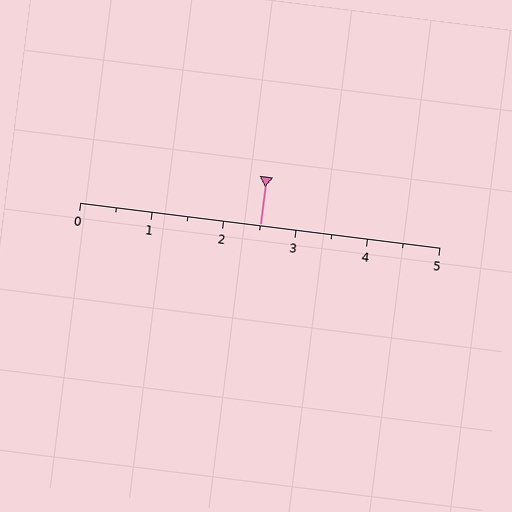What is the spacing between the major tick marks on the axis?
The major ticks are spaced 1 apart.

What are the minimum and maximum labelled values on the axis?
The axis runs from 0 to 5.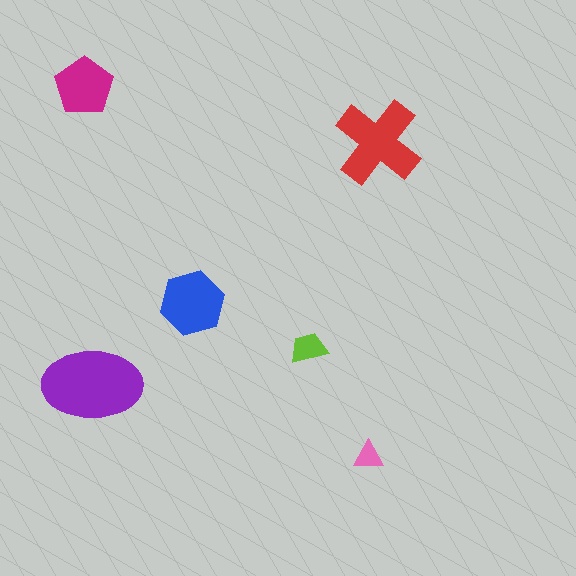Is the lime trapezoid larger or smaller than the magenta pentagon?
Smaller.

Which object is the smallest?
The pink triangle.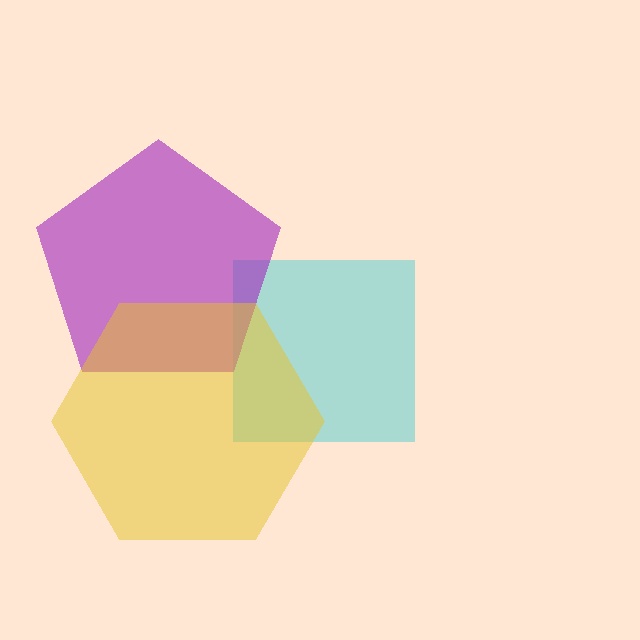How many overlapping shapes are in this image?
There are 3 overlapping shapes in the image.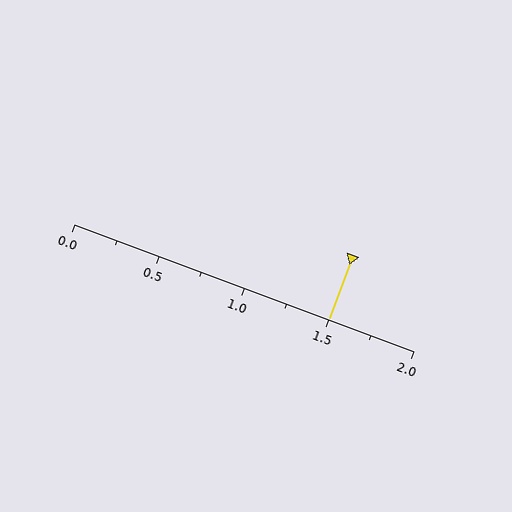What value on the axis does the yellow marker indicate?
The marker indicates approximately 1.5.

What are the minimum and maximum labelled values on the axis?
The axis runs from 0.0 to 2.0.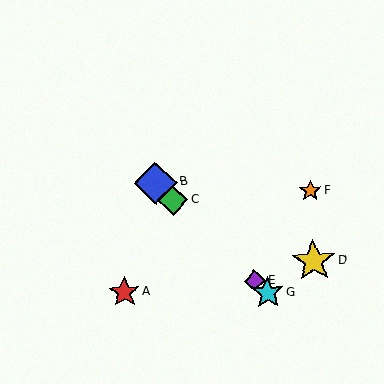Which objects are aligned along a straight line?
Objects B, C, E, G are aligned along a straight line.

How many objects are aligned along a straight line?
4 objects (B, C, E, G) are aligned along a straight line.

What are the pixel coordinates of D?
Object D is at (314, 261).